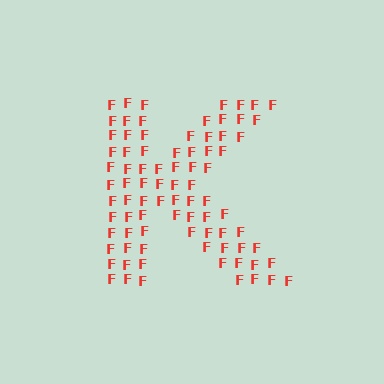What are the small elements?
The small elements are letter F's.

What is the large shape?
The large shape is the letter K.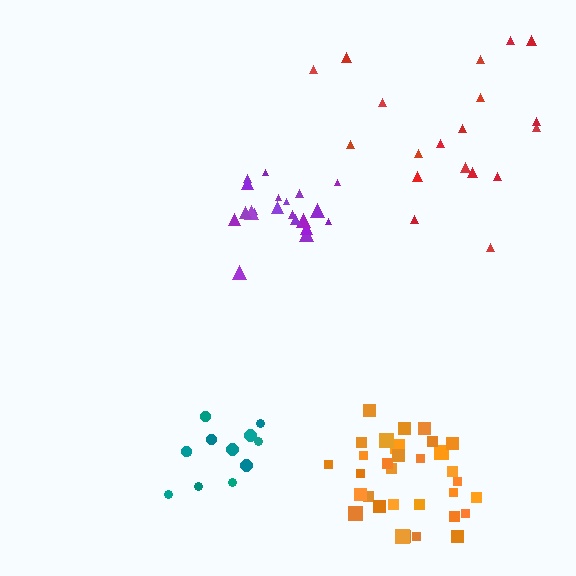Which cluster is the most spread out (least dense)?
Red.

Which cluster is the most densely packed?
Purple.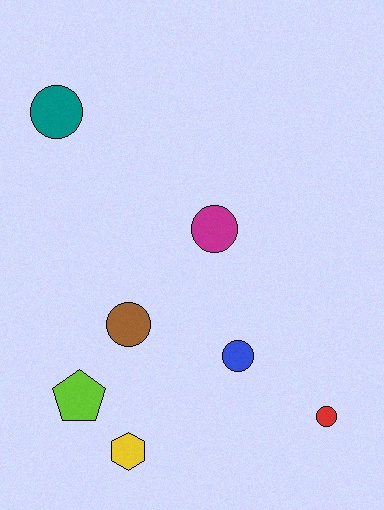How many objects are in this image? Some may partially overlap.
There are 7 objects.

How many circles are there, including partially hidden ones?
There are 5 circles.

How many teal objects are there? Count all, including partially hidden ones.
There is 1 teal object.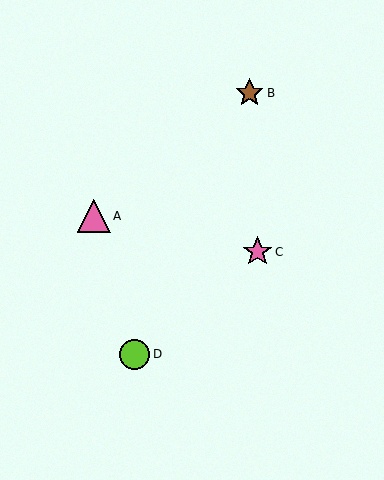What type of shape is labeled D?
Shape D is a lime circle.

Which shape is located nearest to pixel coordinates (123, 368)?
The lime circle (labeled D) at (135, 354) is nearest to that location.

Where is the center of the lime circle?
The center of the lime circle is at (135, 354).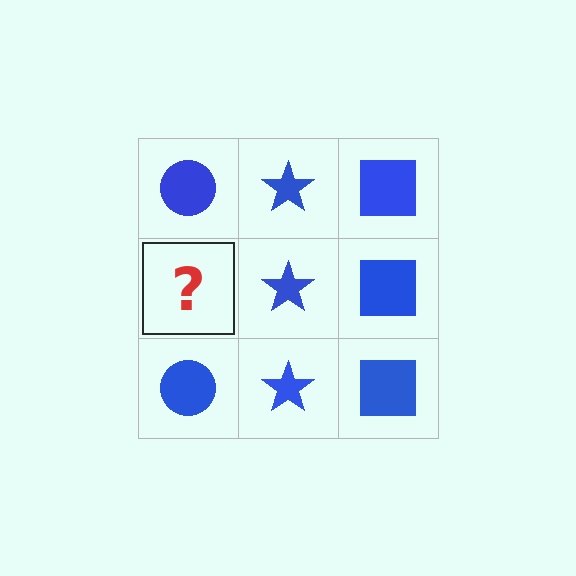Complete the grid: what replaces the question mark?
The question mark should be replaced with a blue circle.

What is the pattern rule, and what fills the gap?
The rule is that each column has a consistent shape. The gap should be filled with a blue circle.